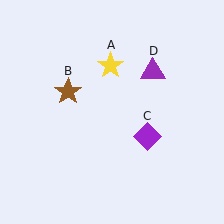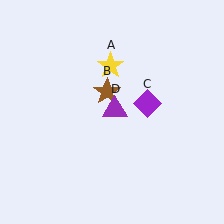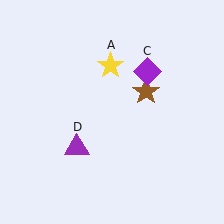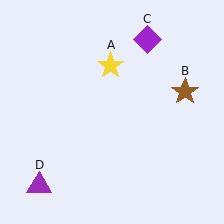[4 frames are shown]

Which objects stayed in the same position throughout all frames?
Yellow star (object A) remained stationary.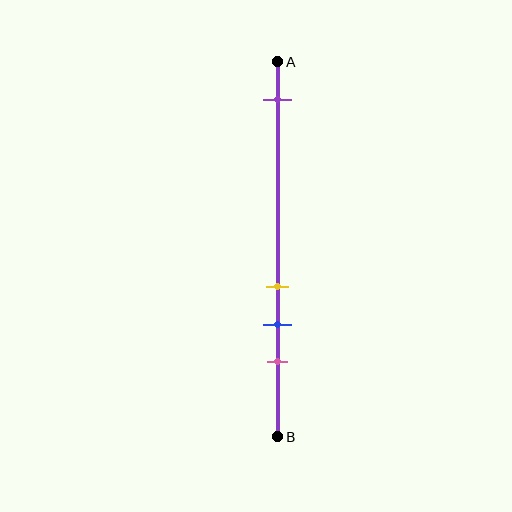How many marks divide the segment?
There are 4 marks dividing the segment.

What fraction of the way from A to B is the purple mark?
The purple mark is approximately 10% (0.1) of the way from A to B.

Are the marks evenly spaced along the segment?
No, the marks are not evenly spaced.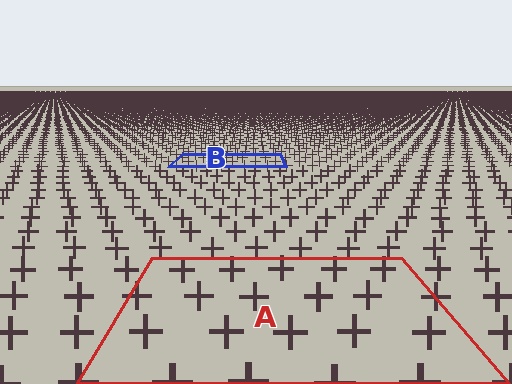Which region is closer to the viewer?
Region A is closer. The texture elements there are larger and more spread out.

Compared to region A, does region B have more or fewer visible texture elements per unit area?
Region B has more texture elements per unit area — they are packed more densely because it is farther away.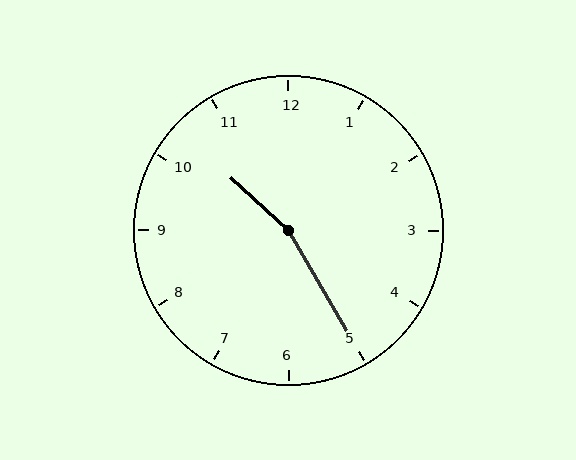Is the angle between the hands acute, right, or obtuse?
It is obtuse.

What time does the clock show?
10:25.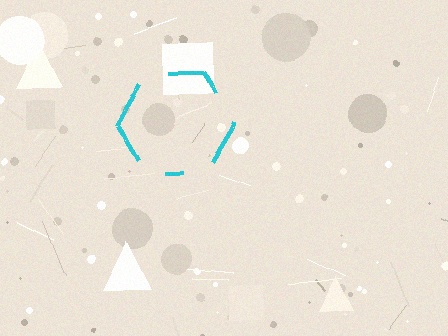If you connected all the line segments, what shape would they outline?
They would outline a hexagon.